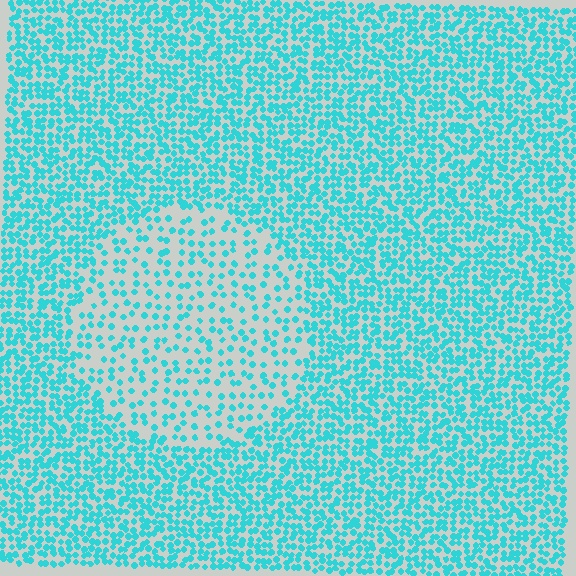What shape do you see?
I see a circle.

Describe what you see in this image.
The image contains small cyan elements arranged at two different densities. A circle-shaped region is visible where the elements are less densely packed than the surrounding area.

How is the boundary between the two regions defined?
The boundary is defined by a change in element density (approximately 2.2x ratio). All elements are the same color, size, and shape.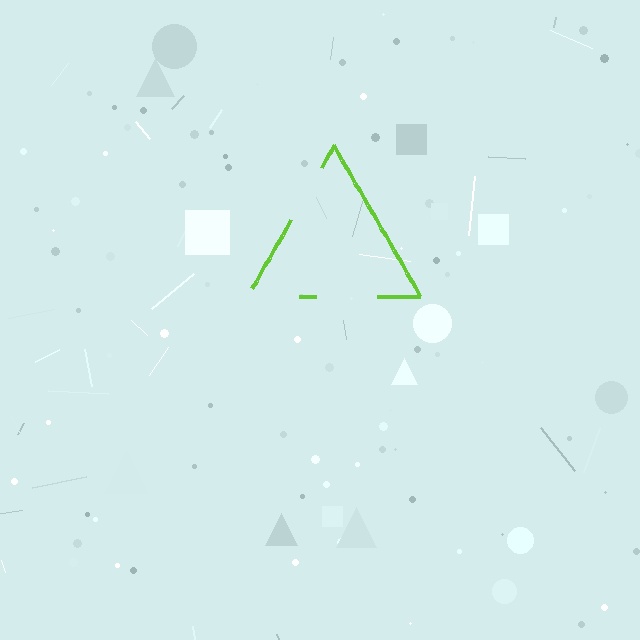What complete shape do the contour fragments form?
The contour fragments form a triangle.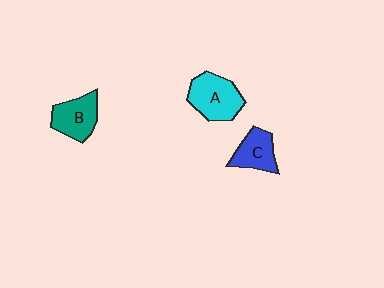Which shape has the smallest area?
Shape C (blue).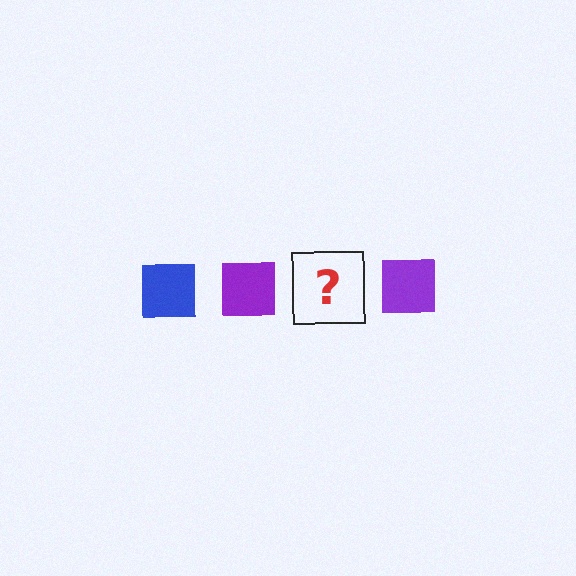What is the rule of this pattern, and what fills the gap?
The rule is that the pattern cycles through blue, purple squares. The gap should be filled with a blue square.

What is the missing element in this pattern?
The missing element is a blue square.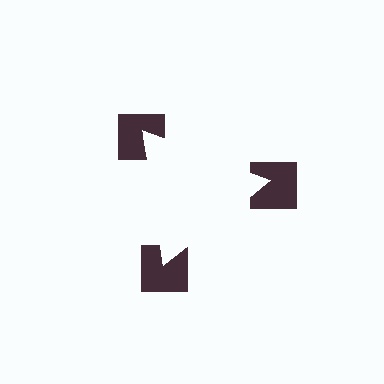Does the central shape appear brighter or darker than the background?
It typically appears slightly brighter than the background, even though no actual brightness change is drawn.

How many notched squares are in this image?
There are 3 — one at each vertex of the illusory triangle.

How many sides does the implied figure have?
3 sides.